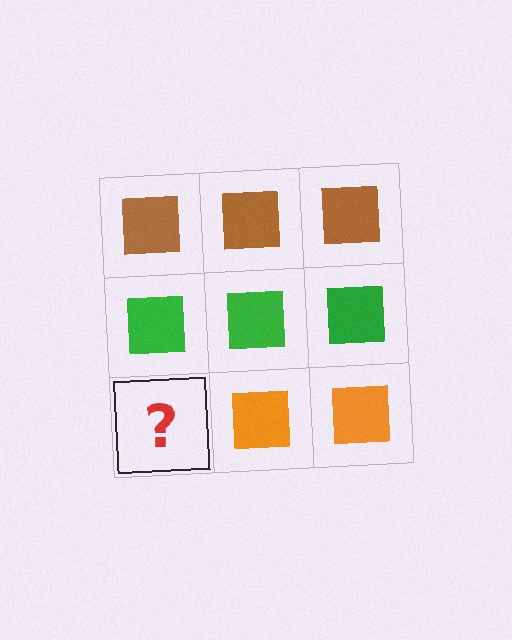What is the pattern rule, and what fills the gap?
The rule is that each row has a consistent color. The gap should be filled with an orange square.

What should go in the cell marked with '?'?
The missing cell should contain an orange square.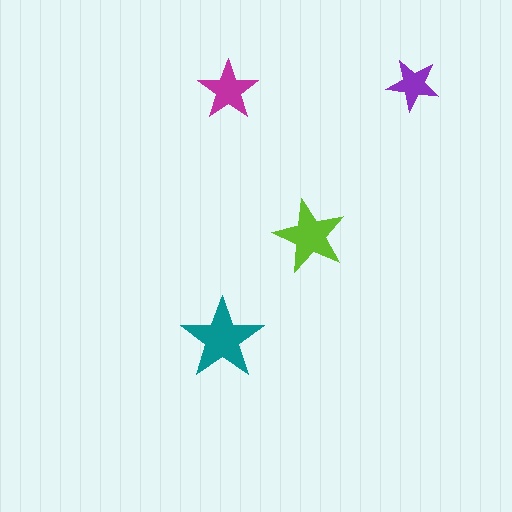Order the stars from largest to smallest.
the teal one, the lime one, the magenta one, the purple one.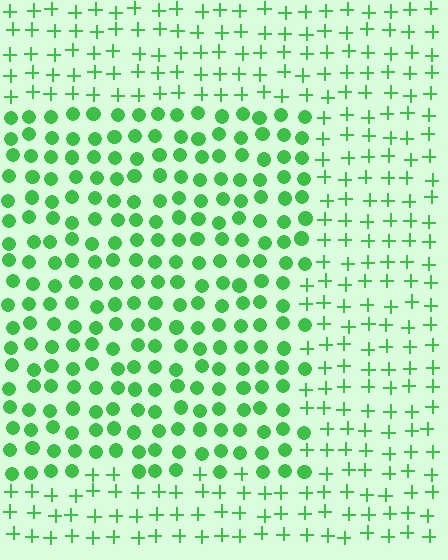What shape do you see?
I see a rectangle.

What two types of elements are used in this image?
The image uses circles inside the rectangle region and plus signs outside it.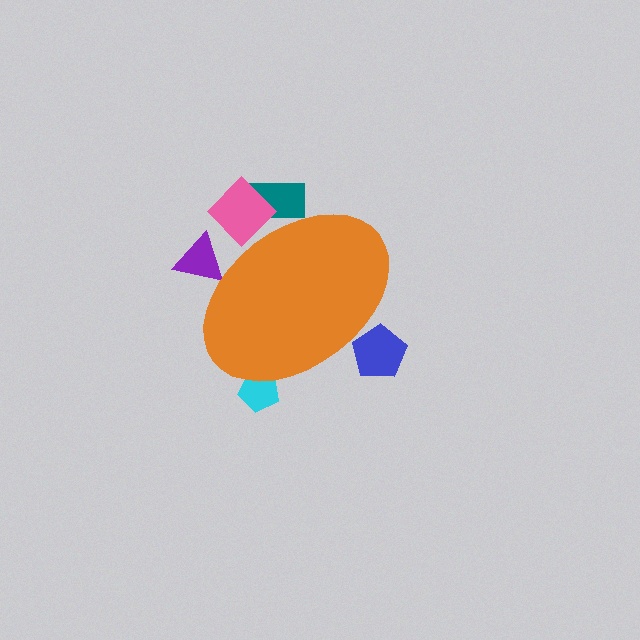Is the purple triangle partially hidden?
Yes, the purple triangle is partially hidden behind the orange ellipse.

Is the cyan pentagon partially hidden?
Yes, the cyan pentagon is partially hidden behind the orange ellipse.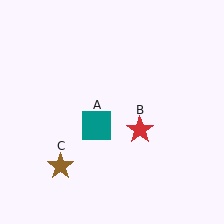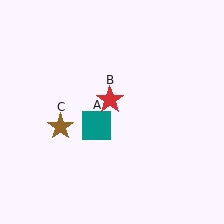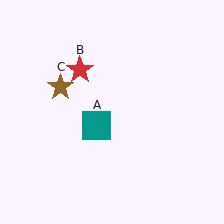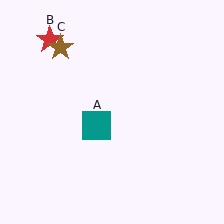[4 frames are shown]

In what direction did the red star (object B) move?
The red star (object B) moved up and to the left.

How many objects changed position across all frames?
2 objects changed position: red star (object B), brown star (object C).